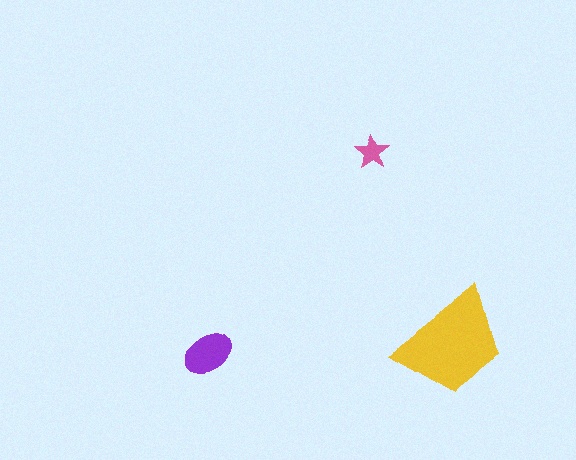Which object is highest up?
The pink star is topmost.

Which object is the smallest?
The pink star.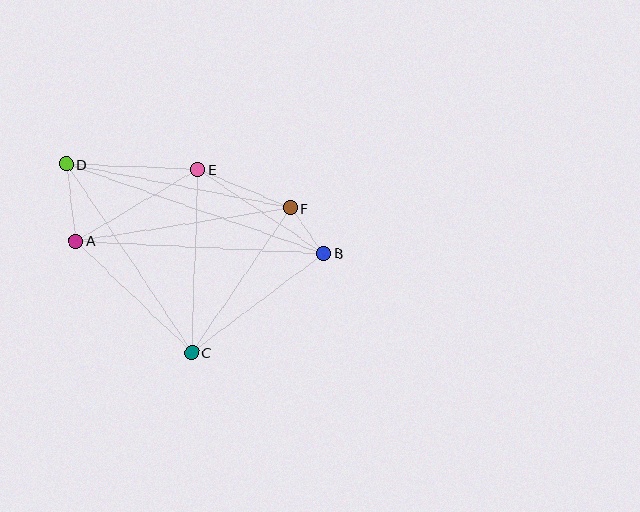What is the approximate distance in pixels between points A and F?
The distance between A and F is approximately 217 pixels.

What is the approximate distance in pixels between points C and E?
The distance between C and E is approximately 183 pixels.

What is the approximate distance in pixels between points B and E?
The distance between B and E is approximately 151 pixels.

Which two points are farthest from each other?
Points B and D are farthest from each other.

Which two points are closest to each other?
Points B and F are closest to each other.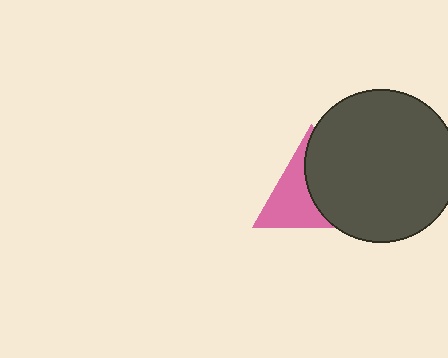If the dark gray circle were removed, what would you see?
You would see the complete pink triangle.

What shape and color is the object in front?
The object in front is a dark gray circle.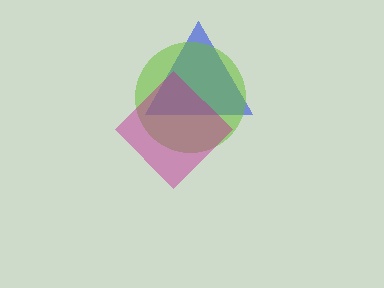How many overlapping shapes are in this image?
There are 3 overlapping shapes in the image.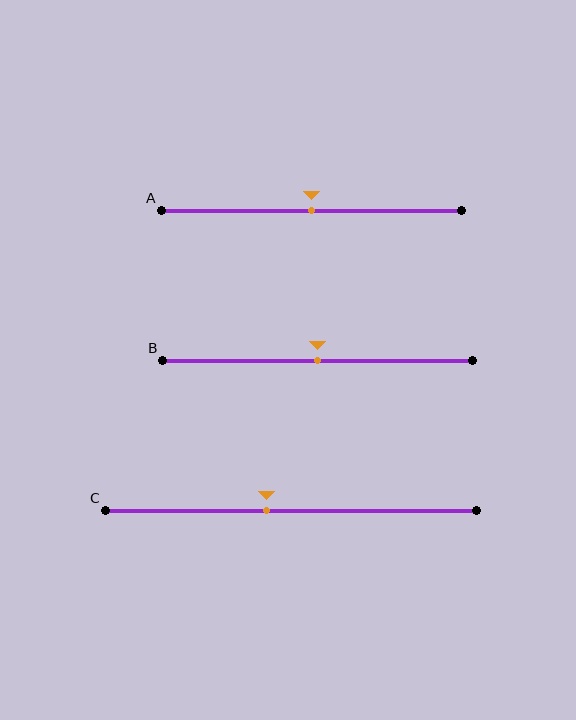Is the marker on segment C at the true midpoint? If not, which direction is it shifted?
No, the marker on segment C is shifted to the left by about 7% of the segment length.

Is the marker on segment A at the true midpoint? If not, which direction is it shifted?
Yes, the marker on segment A is at the true midpoint.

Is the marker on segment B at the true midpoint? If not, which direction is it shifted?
Yes, the marker on segment B is at the true midpoint.